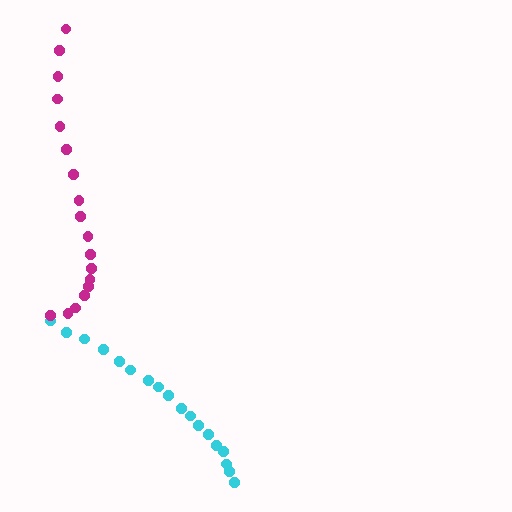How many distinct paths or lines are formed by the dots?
There are 2 distinct paths.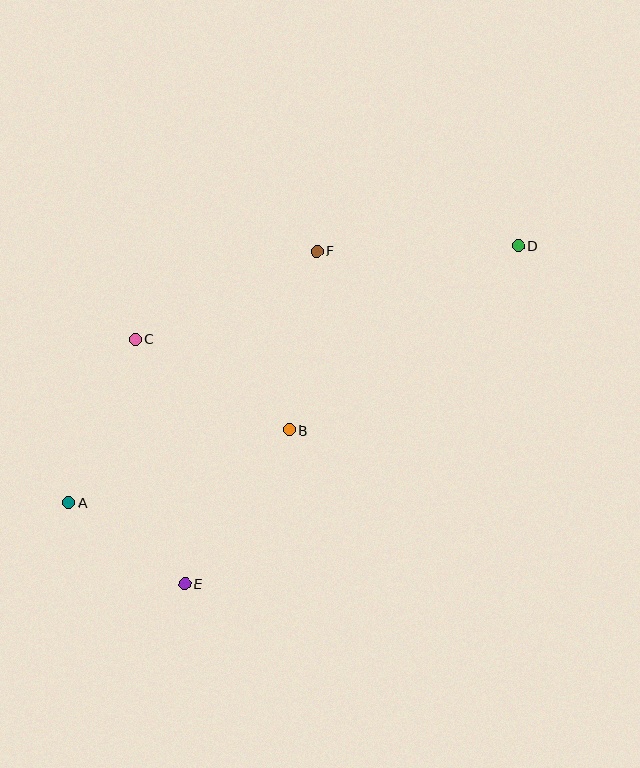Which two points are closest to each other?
Points A and E are closest to each other.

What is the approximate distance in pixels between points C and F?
The distance between C and F is approximately 202 pixels.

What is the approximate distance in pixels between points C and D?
The distance between C and D is approximately 394 pixels.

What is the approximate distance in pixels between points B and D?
The distance between B and D is approximately 294 pixels.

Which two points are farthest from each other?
Points A and D are farthest from each other.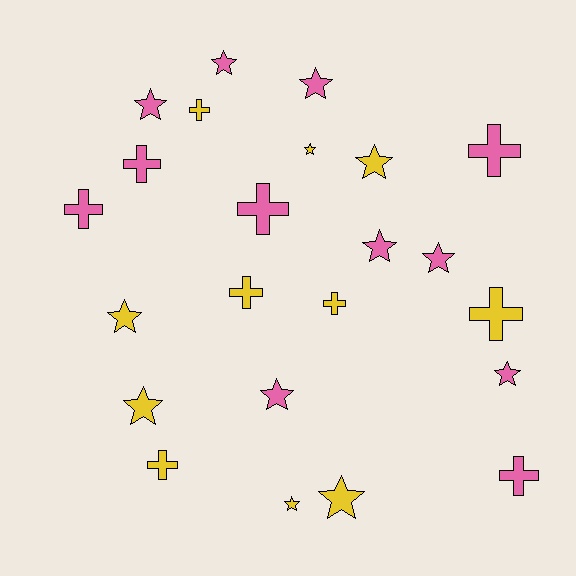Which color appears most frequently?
Pink, with 12 objects.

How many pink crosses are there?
There are 5 pink crosses.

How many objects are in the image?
There are 23 objects.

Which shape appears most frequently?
Star, with 13 objects.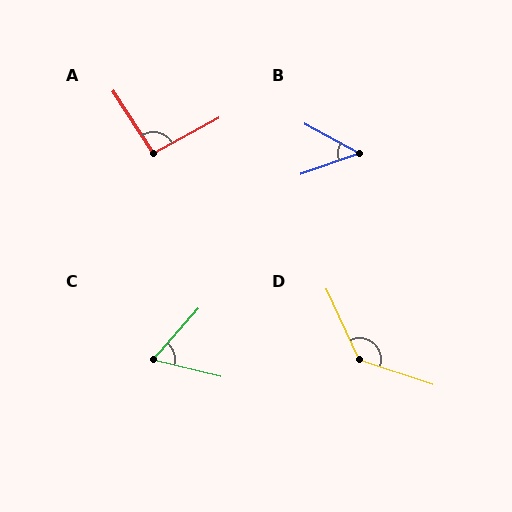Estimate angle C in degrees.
Approximately 62 degrees.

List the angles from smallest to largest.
B (48°), C (62°), A (94°), D (133°).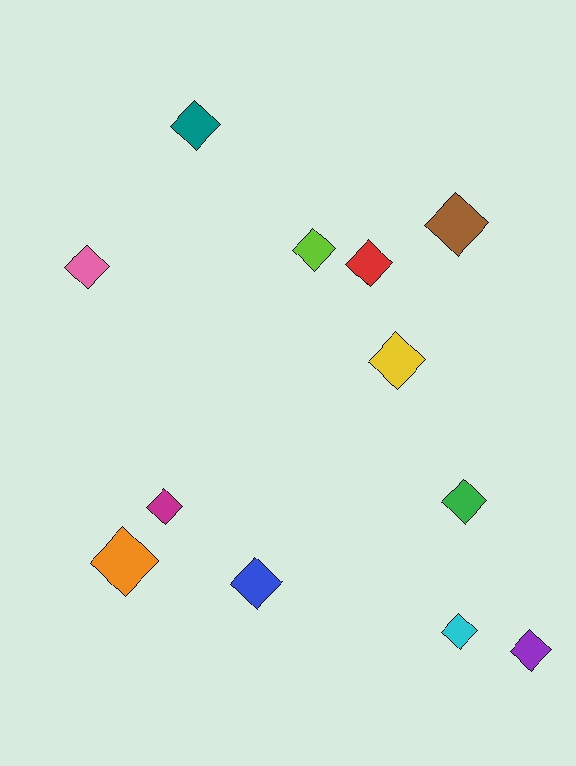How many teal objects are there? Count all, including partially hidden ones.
There is 1 teal object.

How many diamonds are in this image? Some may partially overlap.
There are 12 diamonds.